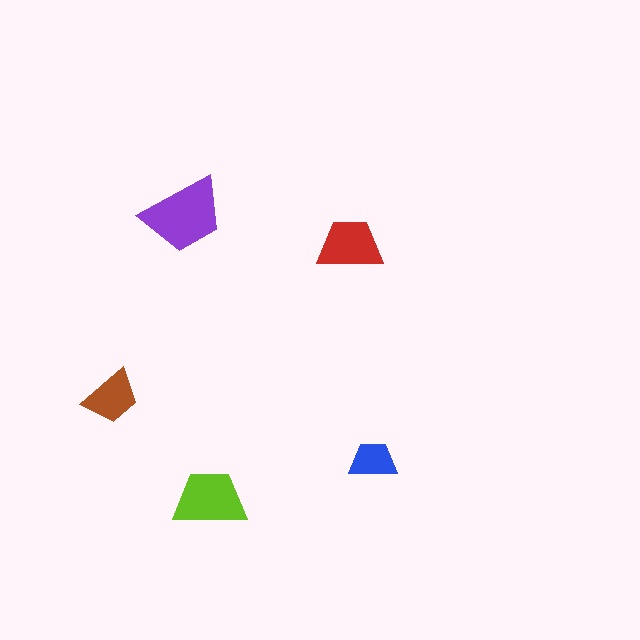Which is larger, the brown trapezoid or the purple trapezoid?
The purple one.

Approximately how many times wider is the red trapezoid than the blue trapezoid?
About 1.5 times wider.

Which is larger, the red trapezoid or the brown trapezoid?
The red one.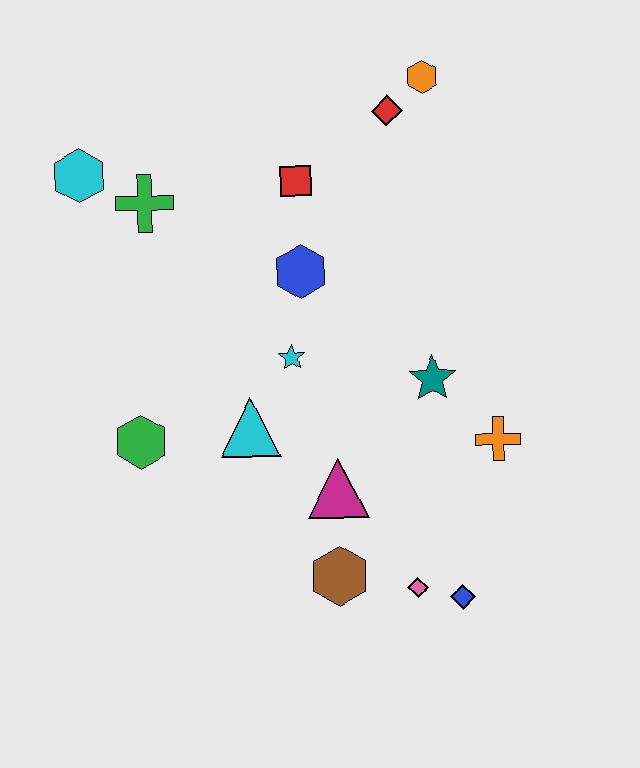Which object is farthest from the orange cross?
The cyan hexagon is farthest from the orange cross.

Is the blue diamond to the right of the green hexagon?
Yes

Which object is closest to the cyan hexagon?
The green cross is closest to the cyan hexagon.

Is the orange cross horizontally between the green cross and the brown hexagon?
No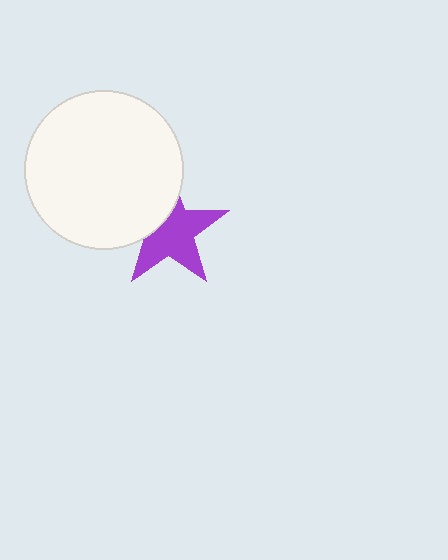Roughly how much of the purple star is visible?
Most of it is visible (roughly 66%).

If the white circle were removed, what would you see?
You would see the complete purple star.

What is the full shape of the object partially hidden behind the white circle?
The partially hidden object is a purple star.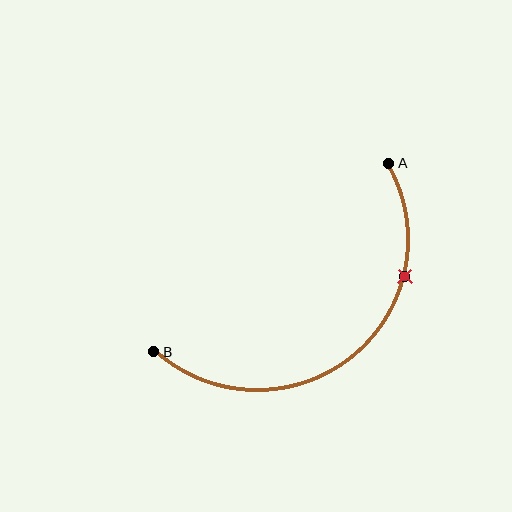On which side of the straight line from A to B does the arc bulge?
The arc bulges below and to the right of the straight line connecting A and B.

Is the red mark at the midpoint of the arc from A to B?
No. The red mark lies on the arc but is closer to endpoint A. The arc midpoint would be at the point on the curve equidistant along the arc from both A and B.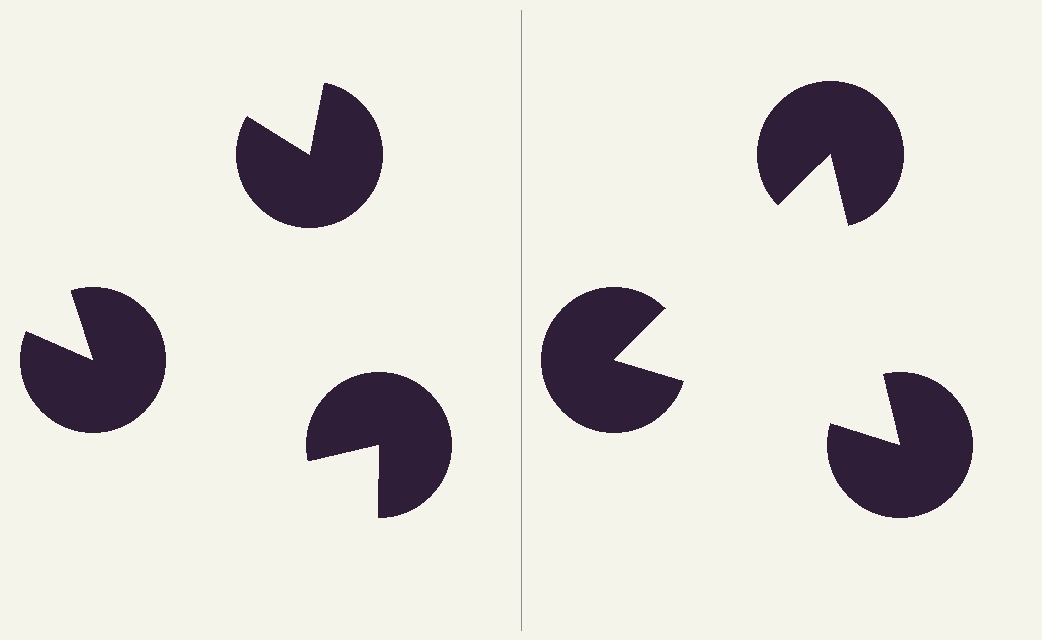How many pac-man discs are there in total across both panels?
6 — 3 on each side.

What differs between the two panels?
The pac-man discs are positioned identically on both sides; only the wedge orientations differ. On the right they align to a triangle; on the left they are misaligned.